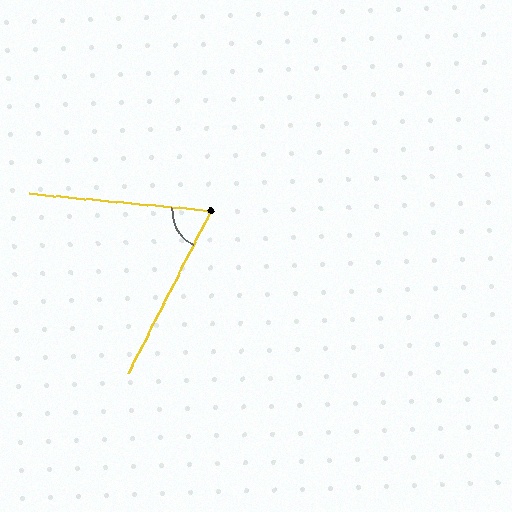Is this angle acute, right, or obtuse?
It is acute.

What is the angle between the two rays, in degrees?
Approximately 68 degrees.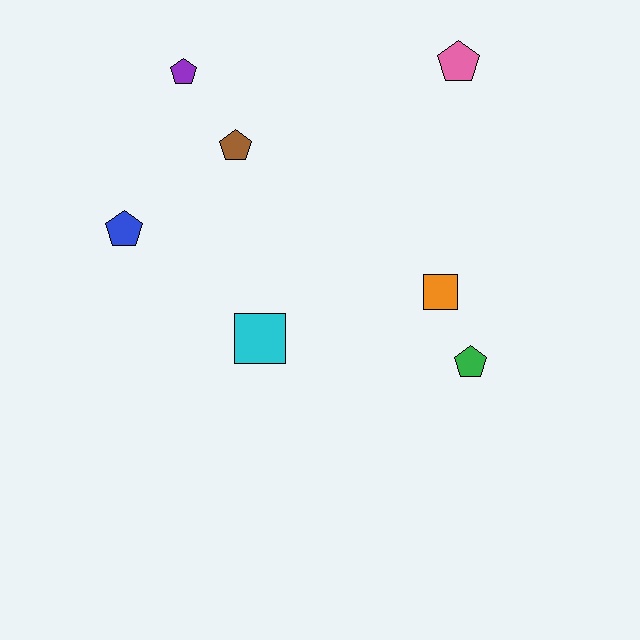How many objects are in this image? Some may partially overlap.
There are 7 objects.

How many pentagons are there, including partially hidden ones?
There are 5 pentagons.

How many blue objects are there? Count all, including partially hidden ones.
There is 1 blue object.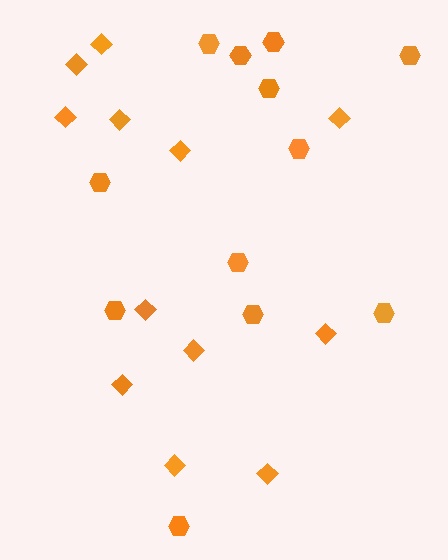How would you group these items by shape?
There are 2 groups: one group of diamonds (12) and one group of hexagons (12).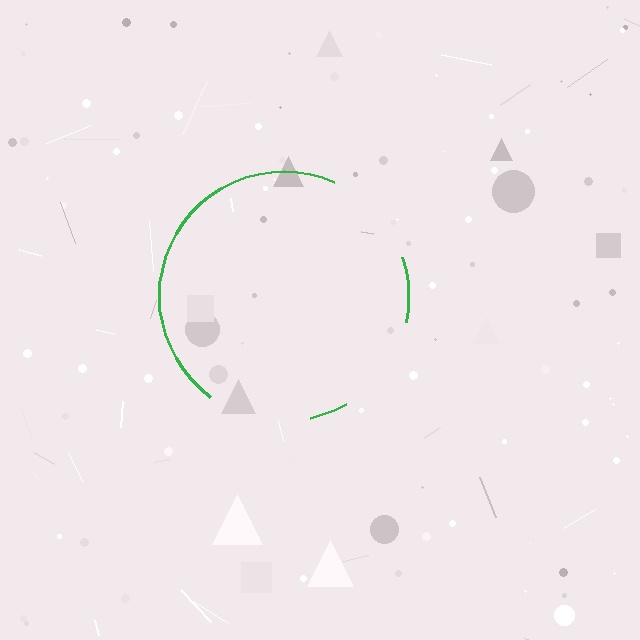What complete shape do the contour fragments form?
The contour fragments form a circle.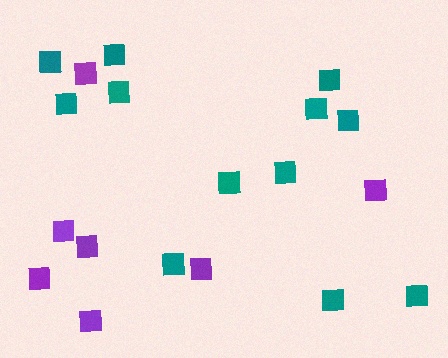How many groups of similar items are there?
There are 2 groups: one group of purple squares (7) and one group of teal squares (12).